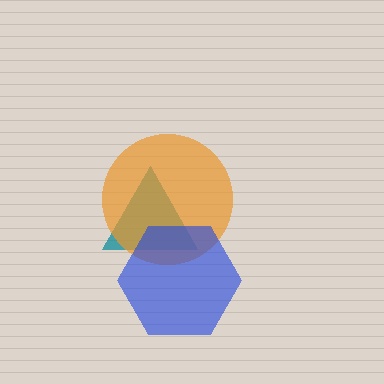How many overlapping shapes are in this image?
There are 3 overlapping shapes in the image.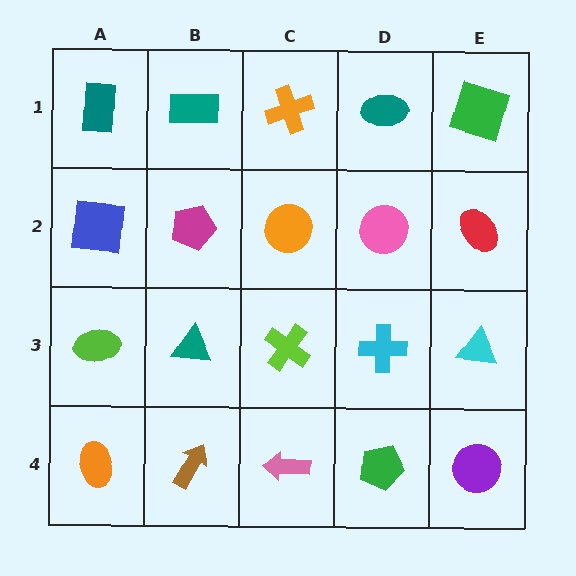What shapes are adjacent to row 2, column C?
An orange cross (row 1, column C), a lime cross (row 3, column C), a magenta pentagon (row 2, column B), a pink circle (row 2, column D).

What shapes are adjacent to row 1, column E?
A red ellipse (row 2, column E), a teal ellipse (row 1, column D).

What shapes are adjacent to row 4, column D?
A cyan cross (row 3, column D), a pink arrow (row 4, column C), a purple circle (row 4, column E).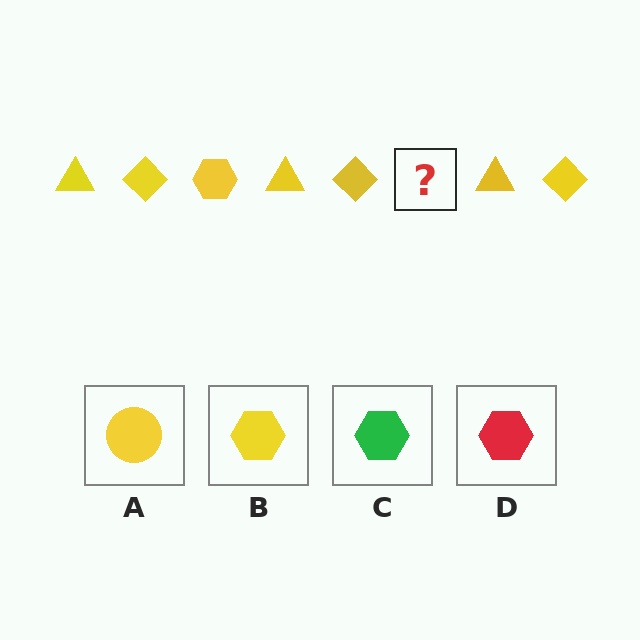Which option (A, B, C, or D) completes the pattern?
B.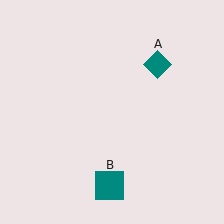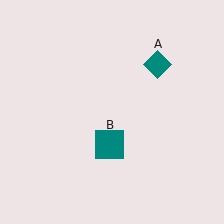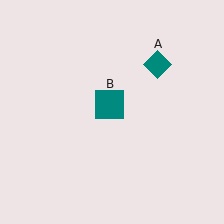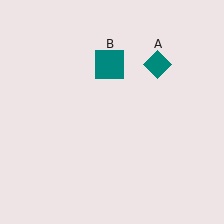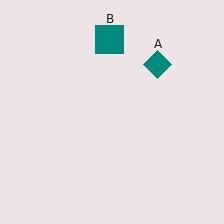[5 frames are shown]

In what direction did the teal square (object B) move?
The teal square (object B) moved up.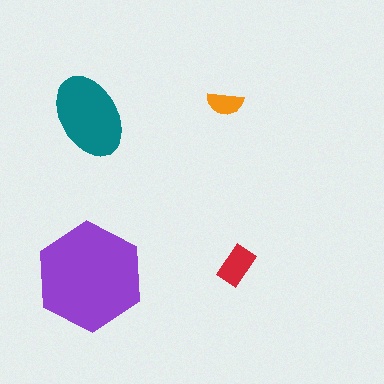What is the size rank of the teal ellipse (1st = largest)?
2nd.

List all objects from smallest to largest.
The orange semicircle, the red rectangle, the teal ellipse, the purple hexagon.